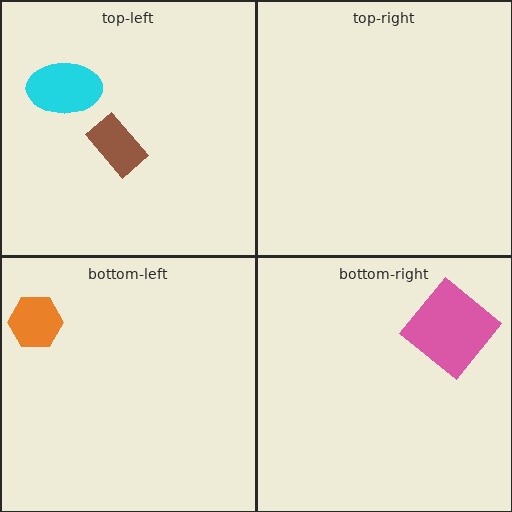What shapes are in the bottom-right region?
The pink diamond.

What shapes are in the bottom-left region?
The orange hexagon.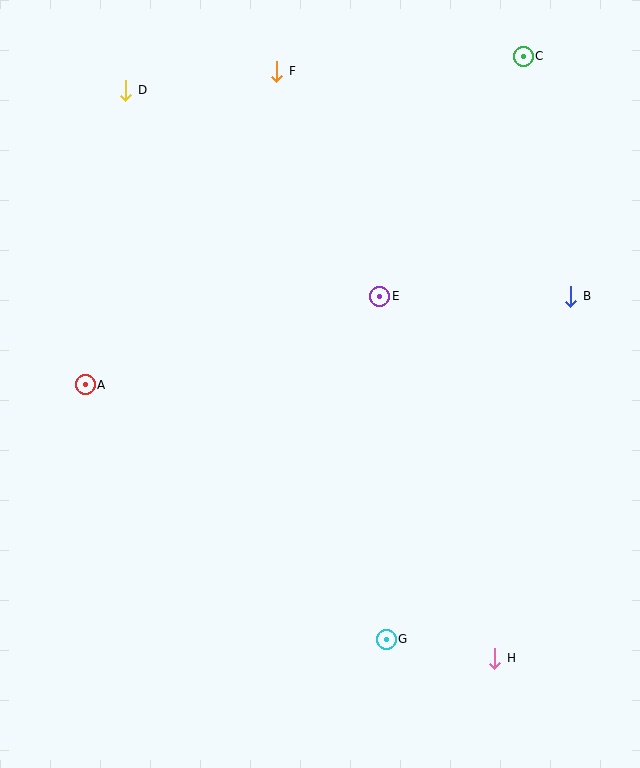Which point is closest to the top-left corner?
Point D is closest to the top-left corner.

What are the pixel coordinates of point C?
Point C is at (523, 56).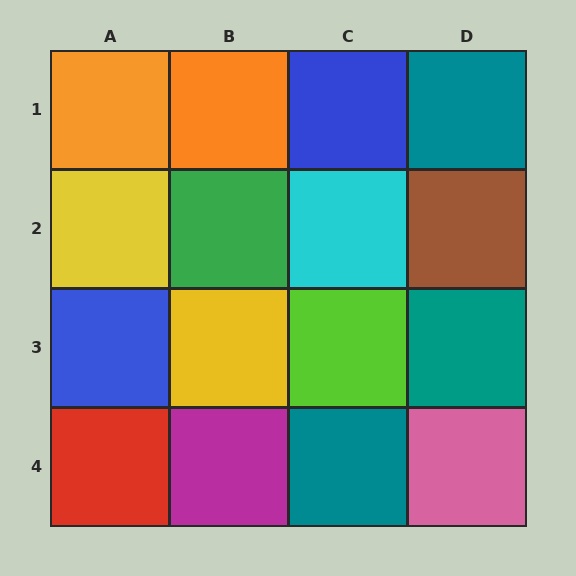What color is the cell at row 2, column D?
Brown.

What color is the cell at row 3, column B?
Yellow.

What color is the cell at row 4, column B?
Magenta.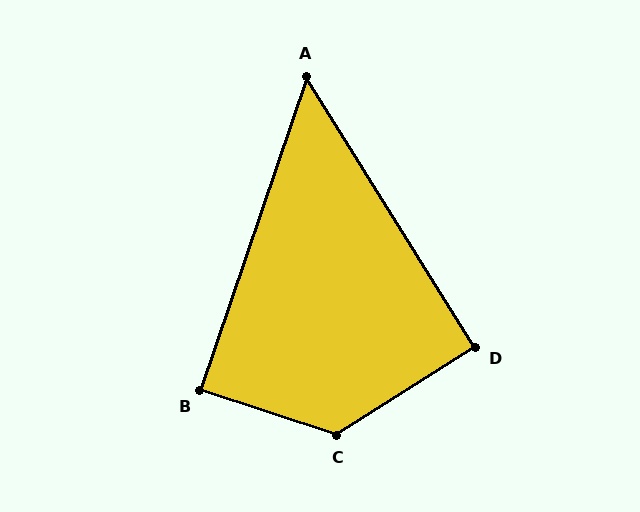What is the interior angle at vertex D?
Approximately 90 degrees (approximately right).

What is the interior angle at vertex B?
Approximately 90 degrees (approximately right).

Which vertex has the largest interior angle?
C, at approximately 129 degrees.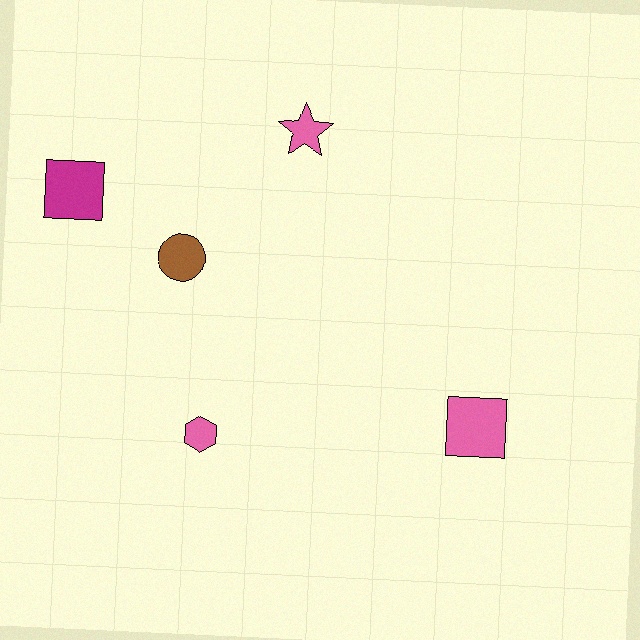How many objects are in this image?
There are 5 objects.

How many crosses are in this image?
There are no crosses.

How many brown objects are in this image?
There is 1 brown object.